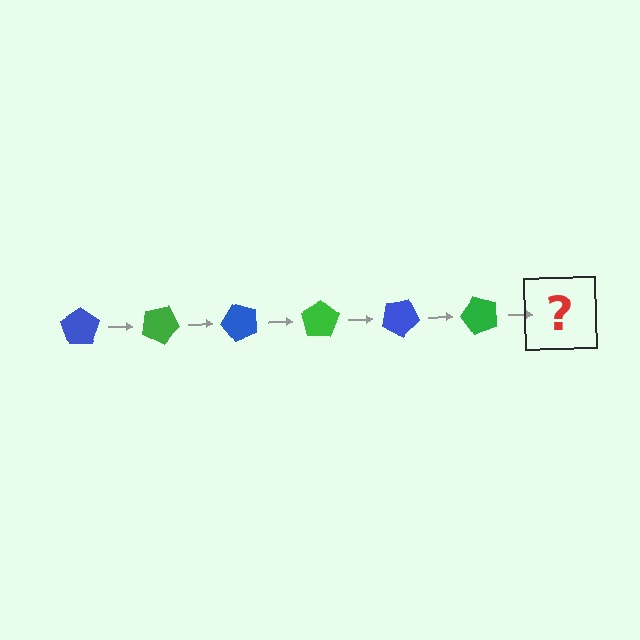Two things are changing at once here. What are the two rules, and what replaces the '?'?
The two rules are that it rotates 25 degrees each step and the color cycles through blue and green. The '?' should be a blue pentagon, rotated 150 degrees from the start.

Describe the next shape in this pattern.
It should be a blue pentagon, rotated 150 degrees from the start.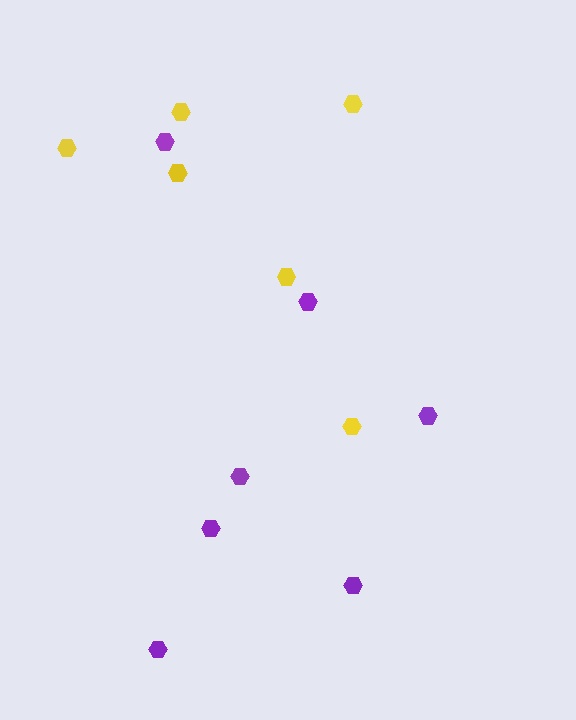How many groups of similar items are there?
There are 2 groups: one group of yellow hexagons (6) and one group of purple hexagons (7).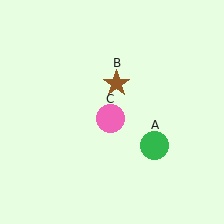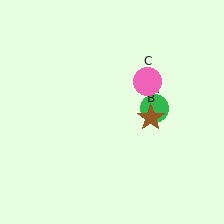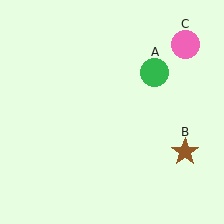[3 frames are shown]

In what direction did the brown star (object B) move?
The brown star (object B) moved down and to the right.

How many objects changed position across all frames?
3 objects changed position: green circle (object A), brown star (object B), pink circle (object C).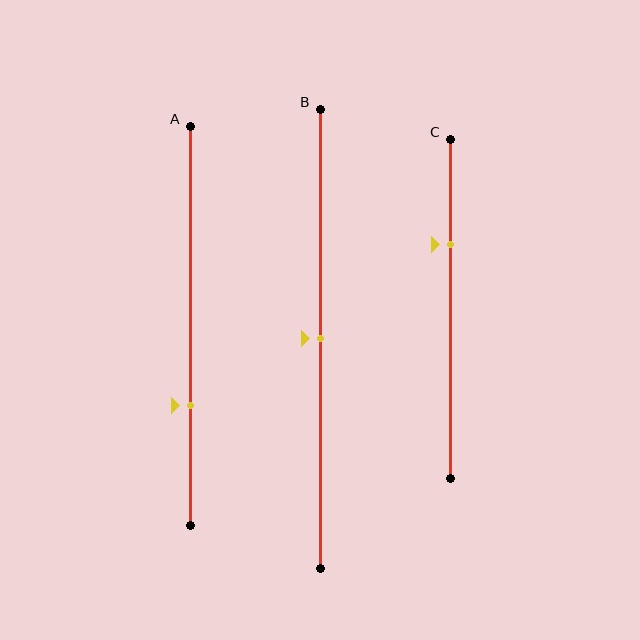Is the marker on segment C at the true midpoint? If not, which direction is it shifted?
No, the marker on segment C is shifted upward by about 19% of the segment length.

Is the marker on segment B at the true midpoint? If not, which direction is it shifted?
Yes, the marker on segment B is at the true midpoint.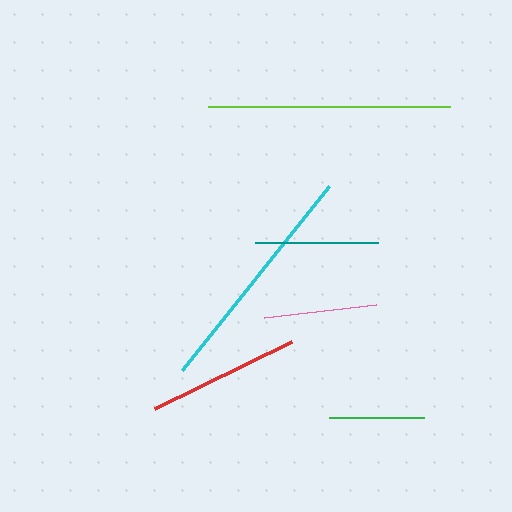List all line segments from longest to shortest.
From longest to shortest: lime, cyan, red, teal, pink, green.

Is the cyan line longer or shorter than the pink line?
The cyan line is longer than the pink line.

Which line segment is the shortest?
The green line is the shortest at approximately 95 pixels.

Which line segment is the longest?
The lime line is the longest at approximately 242 pixels.